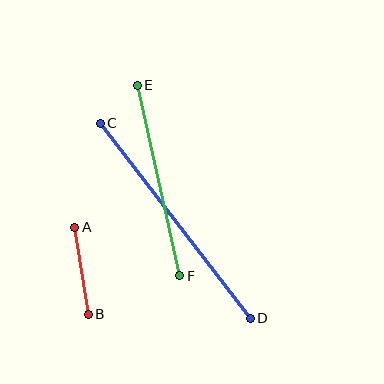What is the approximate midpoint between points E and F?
The midpoint is at approximately (158, 180) pixels.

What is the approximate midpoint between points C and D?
The midpoint is at approximately (175, 221) pixels.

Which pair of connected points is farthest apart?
Points C and D are farthest apart.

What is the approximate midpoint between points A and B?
The midpoint is at approximately (81, 271) pixels.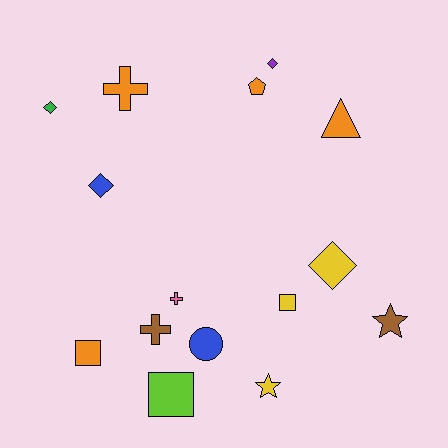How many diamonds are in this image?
There are 4 diamonds.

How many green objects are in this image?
There is 1 green object.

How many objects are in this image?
There are 15 objects.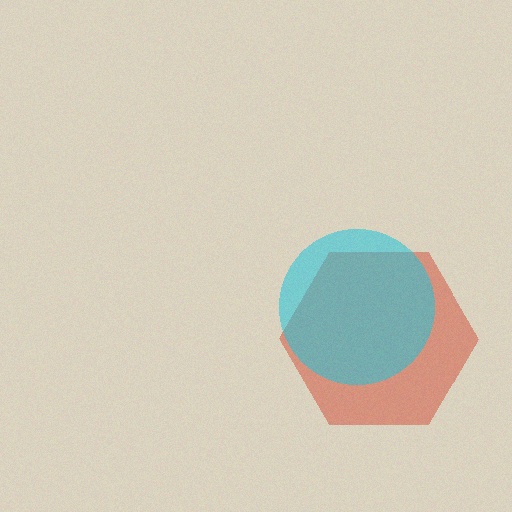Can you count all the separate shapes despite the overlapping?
Yes, there are 2 separate shapes.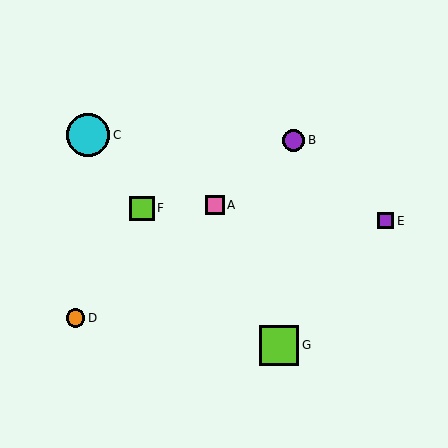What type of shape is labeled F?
Shape F is a lime square.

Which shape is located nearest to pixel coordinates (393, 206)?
The purple square (labeled E) at (386, 221) is nearest to that location.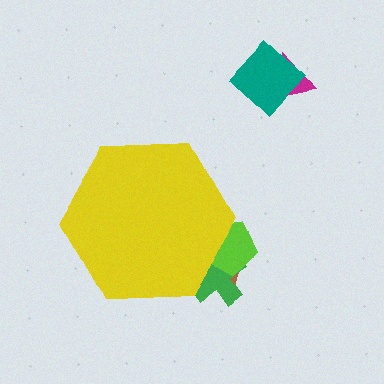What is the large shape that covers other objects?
A yellow hexagon.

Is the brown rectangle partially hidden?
Yes, the brown rectangle is partially hidden behind the yellow hexagon.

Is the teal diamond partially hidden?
No, the teal diamond is fully visible.